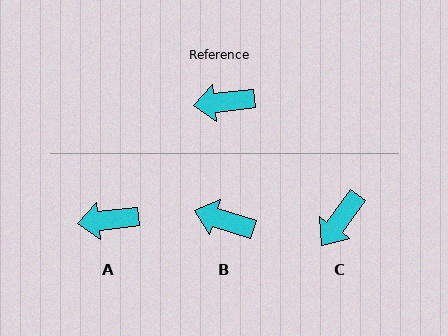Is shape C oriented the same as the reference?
No, it is off by about 48 degrees.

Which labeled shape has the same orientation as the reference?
A.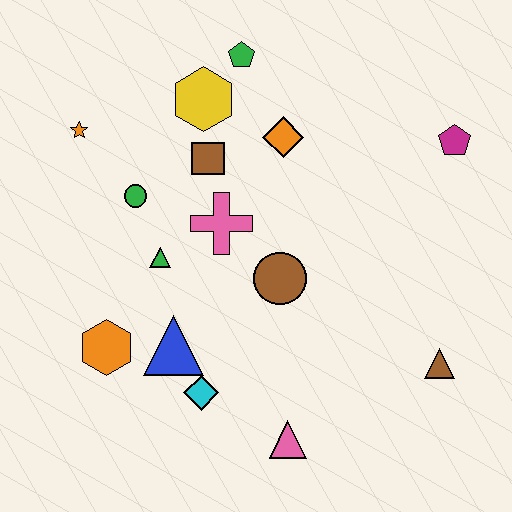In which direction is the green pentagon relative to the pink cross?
The green pentagon is above the pink cross.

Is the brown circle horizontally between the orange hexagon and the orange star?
No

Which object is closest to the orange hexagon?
The blue triangle is closest to the orange hexagon.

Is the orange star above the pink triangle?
Yes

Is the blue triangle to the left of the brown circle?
Yes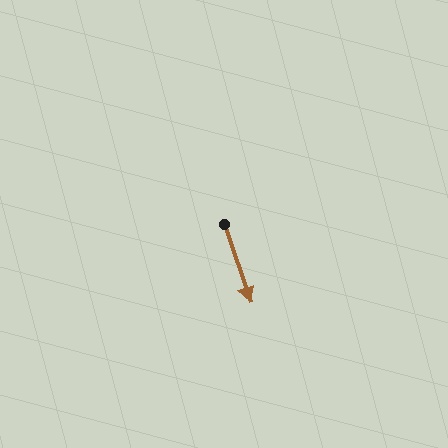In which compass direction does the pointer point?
South.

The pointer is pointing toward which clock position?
Roughly 5 o'clock.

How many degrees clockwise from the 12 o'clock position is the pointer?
Approximately 161 degrees.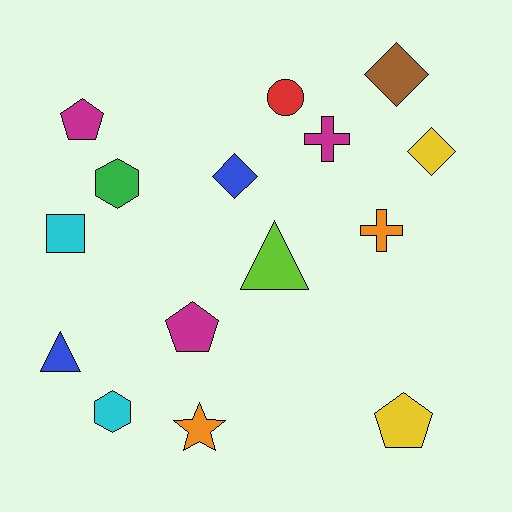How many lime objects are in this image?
There is 1 lime object.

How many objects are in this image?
There are 15 objects.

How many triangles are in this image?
There are 2 triangles.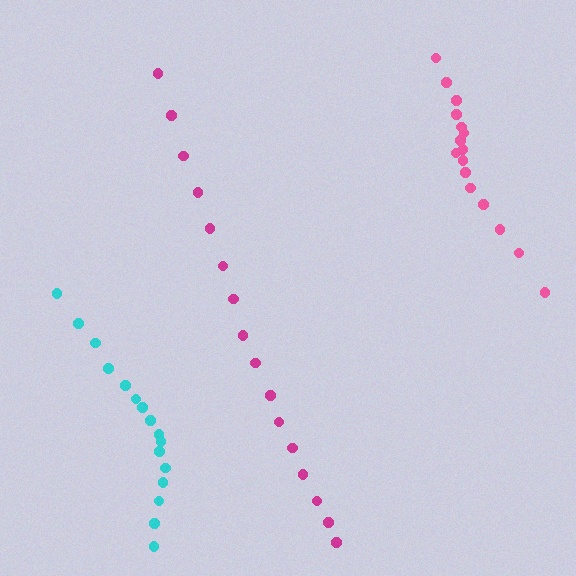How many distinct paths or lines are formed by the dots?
There are 3 distinct paths.